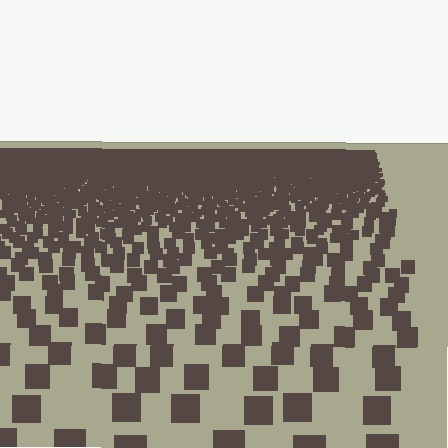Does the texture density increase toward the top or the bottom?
Density increases toward the top.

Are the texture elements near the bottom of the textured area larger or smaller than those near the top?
Larger. Near the bottom, elements are closer to the viewer and appear at a bigger on-screen size.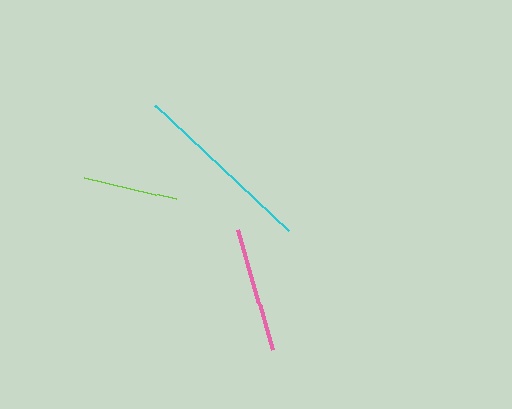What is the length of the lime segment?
The lime segment is approximately 95 pixels long.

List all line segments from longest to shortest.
From longest to shortest: cyan, pink, lime.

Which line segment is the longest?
The cyan line is the longest at approximately 184 pixels.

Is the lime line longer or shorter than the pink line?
The pink line is longer than the lime line.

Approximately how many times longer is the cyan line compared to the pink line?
The cyan line is approximately 1.5 times the length of the pink line.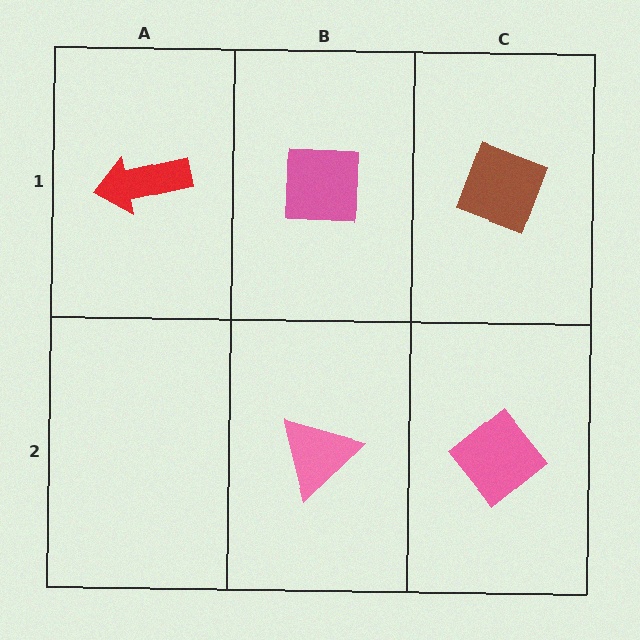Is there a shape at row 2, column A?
No, that cell is empty.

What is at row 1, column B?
A pink square.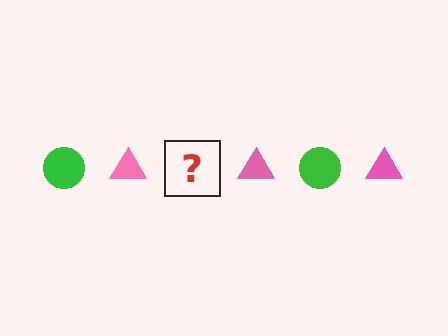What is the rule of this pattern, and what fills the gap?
The rule is that the pattern alternates between green circle and pink triangle. The gap should be filled with a green circle.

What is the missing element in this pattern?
The missing element is a green circle.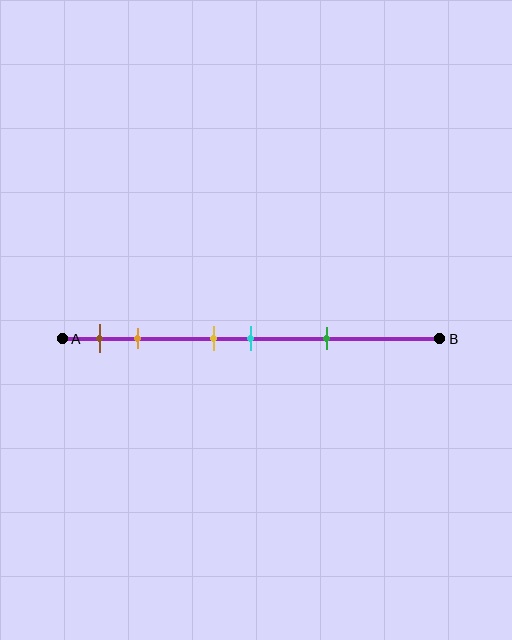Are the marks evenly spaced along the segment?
No, the marks are not evenly spaced.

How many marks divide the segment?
There are 5 marks dividing the segment.